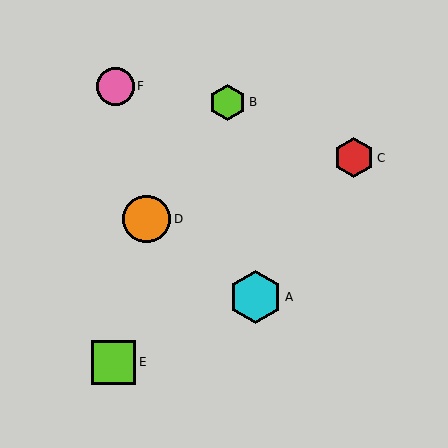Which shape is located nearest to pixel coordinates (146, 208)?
The orange circle (labeled D) at (147, 219) is nearest to that location.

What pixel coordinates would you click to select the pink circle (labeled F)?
Click at (115, 86) to select the pink circle F.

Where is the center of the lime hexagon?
The center of the lime hexagon is at (227, 102).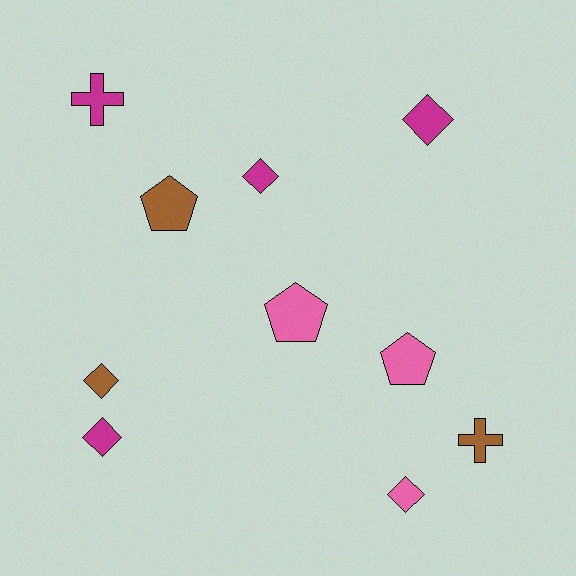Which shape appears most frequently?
Diamond, with 5 objects.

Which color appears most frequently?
Magenta, with 4 objects.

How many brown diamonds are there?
There is 1 brown diamond.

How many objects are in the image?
There are 10 objects.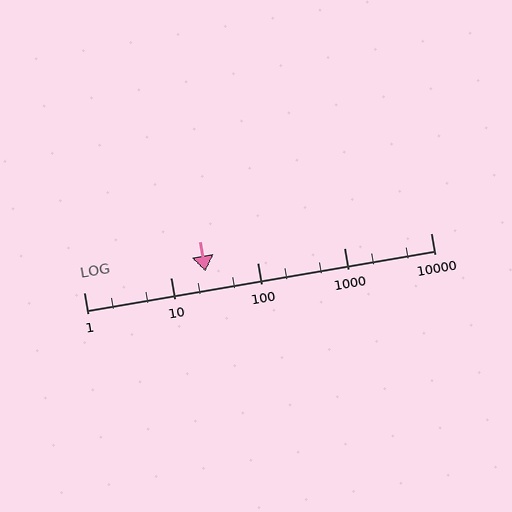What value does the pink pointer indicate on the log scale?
The pointer indicates approximately 25.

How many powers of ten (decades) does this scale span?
The scale spans 4 decades, from 1 to 10000.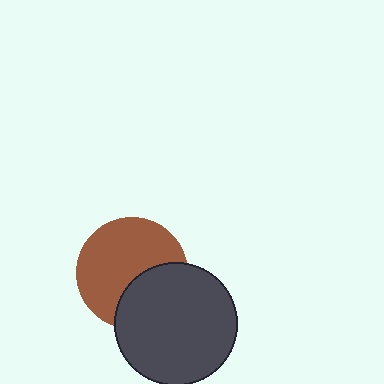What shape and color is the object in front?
The object in front is a dark gray circle.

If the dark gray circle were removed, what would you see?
You would see the complete brown circle.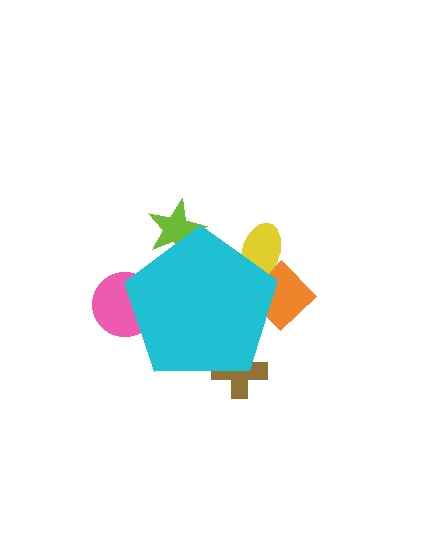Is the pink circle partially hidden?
Yes, the pink circle is partially hidden behind the cyan pentagon.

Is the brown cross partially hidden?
Yes, the brown cross is partially hidden behind the cyan pentagon.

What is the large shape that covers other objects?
A cyan pentagon.